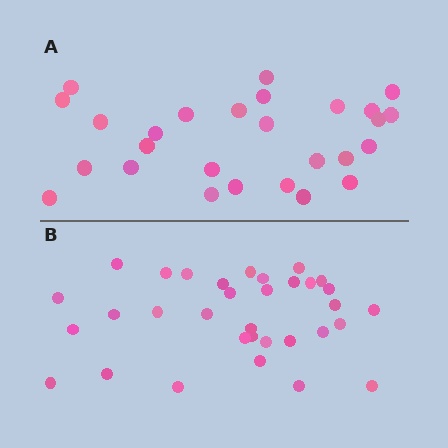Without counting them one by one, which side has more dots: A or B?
Region B (the bottom region) has more dots.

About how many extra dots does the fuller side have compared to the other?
Region B has about 6 more dots than region A.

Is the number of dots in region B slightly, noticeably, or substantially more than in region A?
Region B has only slightly more — the two regions are fairly close. The ratio is roughly 1.2 to 1.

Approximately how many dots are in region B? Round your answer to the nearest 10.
About 30 dots. (The exact count is 33, which rounds to 30.)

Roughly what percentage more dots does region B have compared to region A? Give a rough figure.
About 20% more.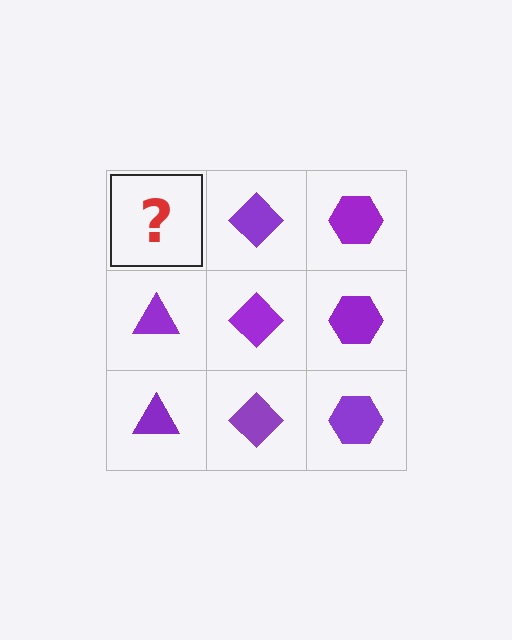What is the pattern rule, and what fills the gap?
The rule is that each column has a consistent shape. The gap should be filled with a purple triangle.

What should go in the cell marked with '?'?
The missing cell should contain a purple triangle.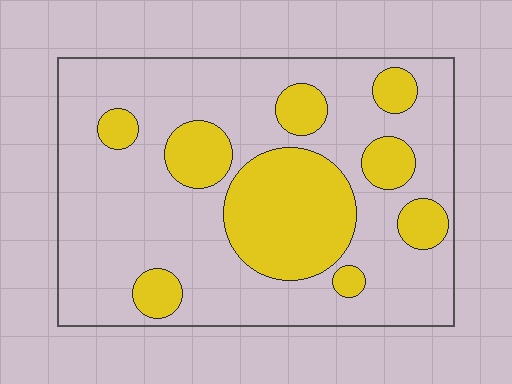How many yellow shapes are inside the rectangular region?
9.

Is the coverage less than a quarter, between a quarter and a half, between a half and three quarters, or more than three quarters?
Between a quarter and a half.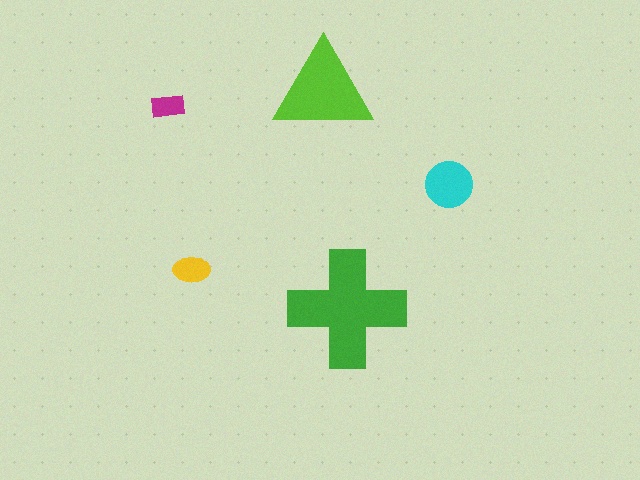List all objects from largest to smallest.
The green cross, the lime triangle, the cyan circle, the yellow ellipse, the magenta rectangle.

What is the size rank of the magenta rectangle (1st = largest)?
5th.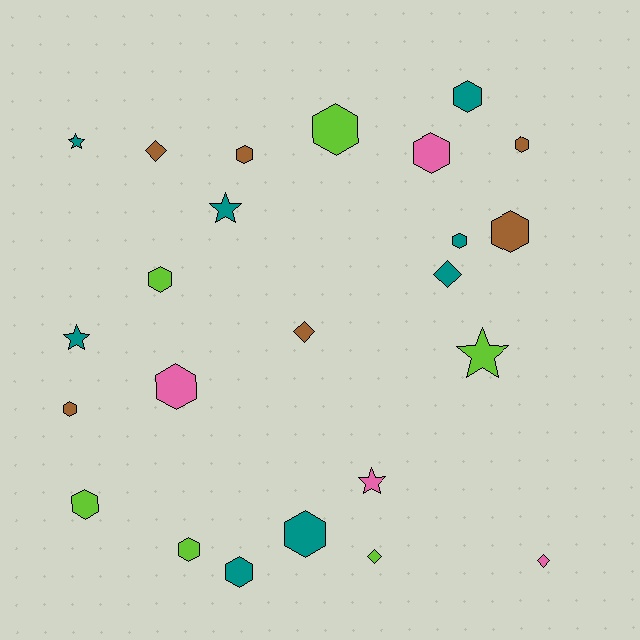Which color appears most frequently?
Teal, with 8 objects.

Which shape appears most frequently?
Hexagon, with 14 objects.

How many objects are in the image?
There are 24 objects.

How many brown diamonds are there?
There are 2 brown diamonds.